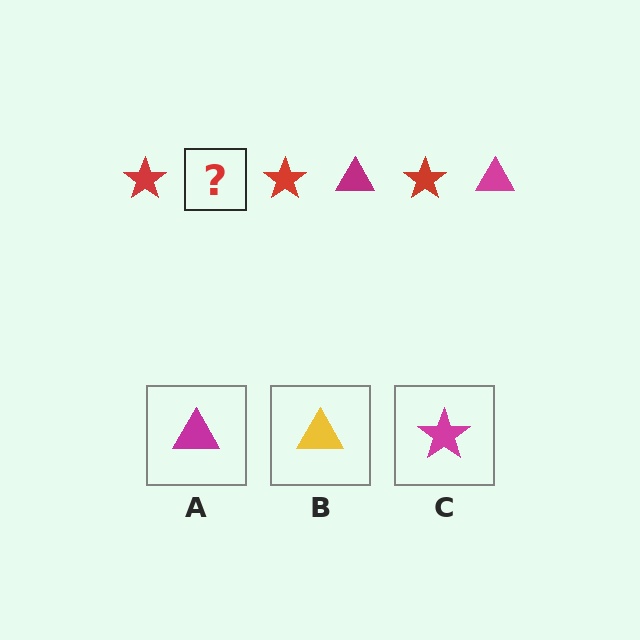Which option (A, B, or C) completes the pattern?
A.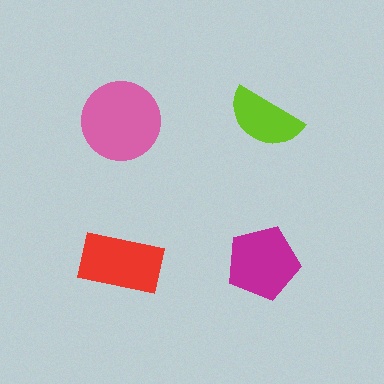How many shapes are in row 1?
2 shapes.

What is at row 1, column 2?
A lime semicircle.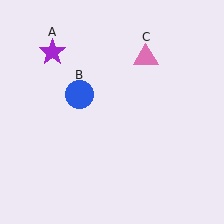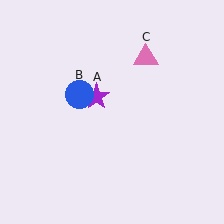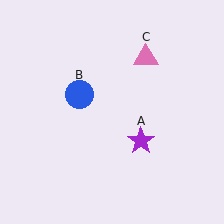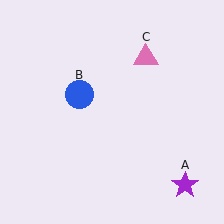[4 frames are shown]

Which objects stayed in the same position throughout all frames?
Blue circle (object B) and pink triangle (object C) remained stationary.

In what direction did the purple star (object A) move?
The purple star (object A) moved down and to the right.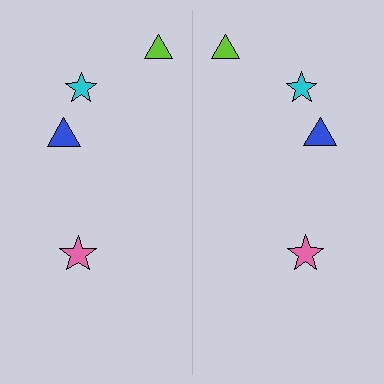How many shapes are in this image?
There are 8 shapes in this image.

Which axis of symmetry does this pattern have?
The pattern has a vertical axis of symmetry running through the center of the image.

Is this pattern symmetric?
Yes, this pattern has bilateral (reflection) symmetry.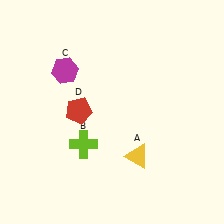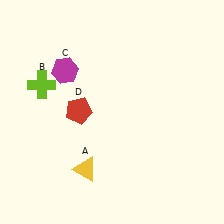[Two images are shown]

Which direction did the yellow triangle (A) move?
The yellow triangle (A) moved left.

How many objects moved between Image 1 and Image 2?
2 objects moved between the two images.